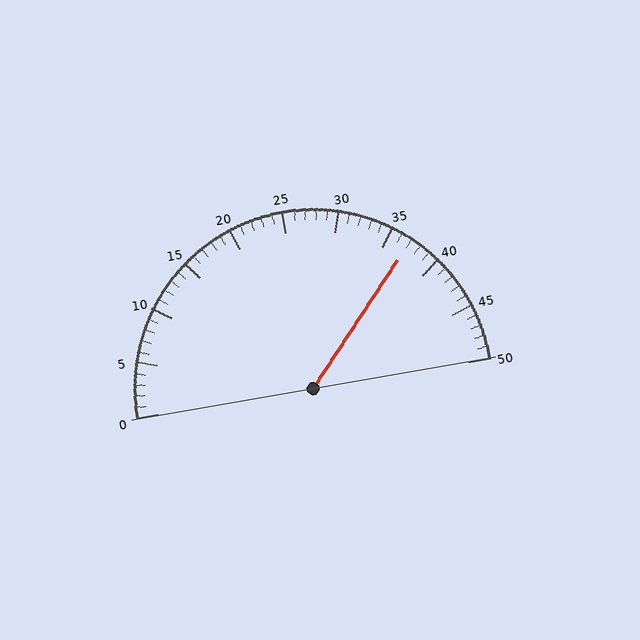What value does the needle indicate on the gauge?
The needle indicates approximately 37.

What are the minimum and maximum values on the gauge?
The gauge ranges from 0 to 50.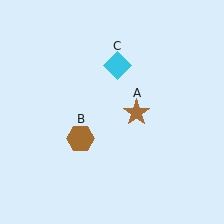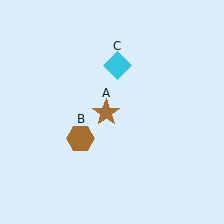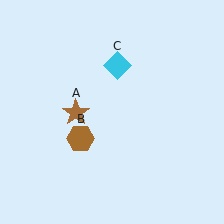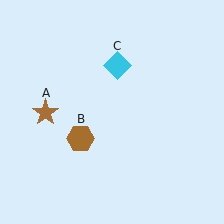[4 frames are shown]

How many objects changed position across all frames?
1 object changed position: brown star (object A).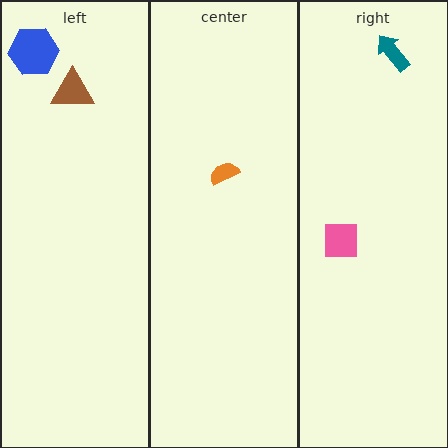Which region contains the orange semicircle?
The center region.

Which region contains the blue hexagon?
The left region.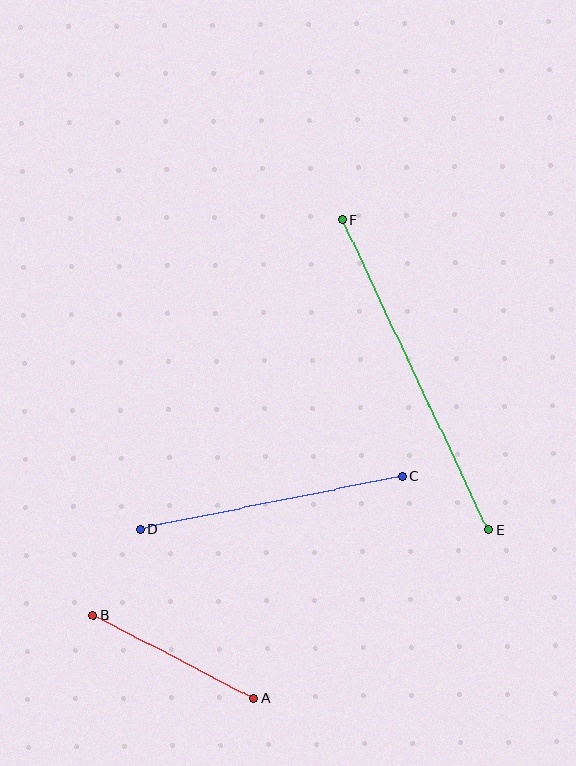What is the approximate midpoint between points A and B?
The midpoint is at approximately (174, 657) pixels.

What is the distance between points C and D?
The distance is approximately 268 pixels.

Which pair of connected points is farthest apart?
Points E and F are farthest apart.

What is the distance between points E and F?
The distance is approximately 342 pixels.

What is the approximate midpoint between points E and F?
The midpoint is at approximately (415, 375) pixels.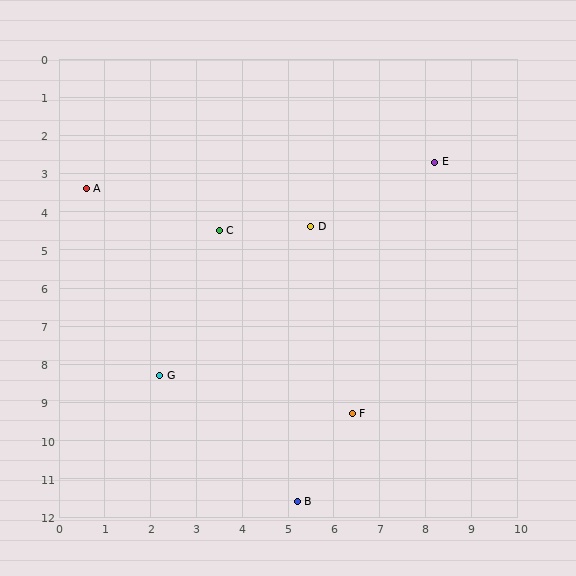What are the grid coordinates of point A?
Point A is at approximately (0.6, 3.4).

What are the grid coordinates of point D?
Point D is at approximately (5.5, 4.4).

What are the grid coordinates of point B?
Point B is at approximately (5.2, 11.6).